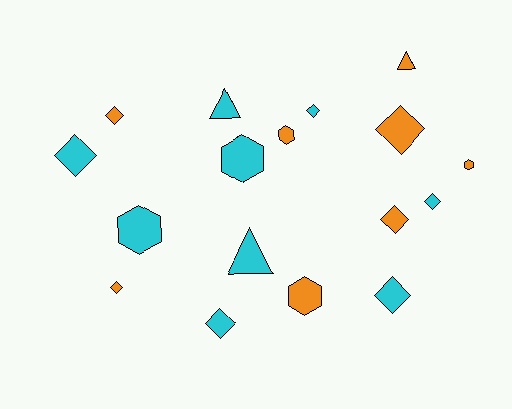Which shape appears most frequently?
Diamond, with 9 objects.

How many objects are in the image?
There are 17 objects.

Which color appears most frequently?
Cyan, with 9 objects.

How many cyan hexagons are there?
There are 2 cyan hexagons.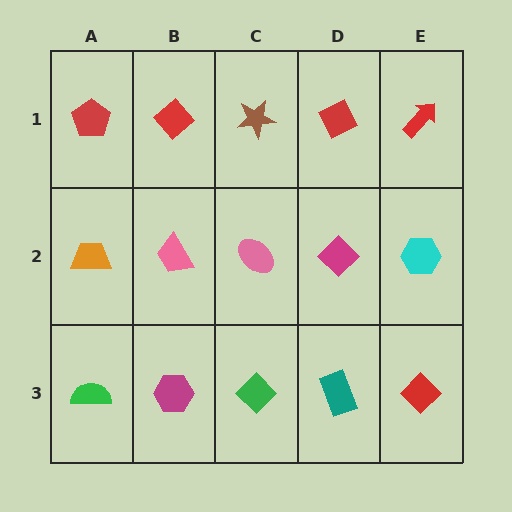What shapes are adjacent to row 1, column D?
A magenta diamond (row 2, column D), a brown star (row 1, column C), a red arrow (row 1, column E).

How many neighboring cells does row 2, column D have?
4.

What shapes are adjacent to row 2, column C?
A brown star (row 1, column C), a green diamond (row 3, column C), a pink trapezoid (row 2, column B), a magenta diamond (row 2, column D).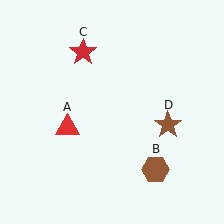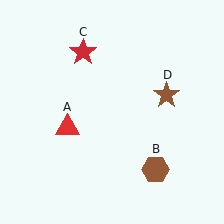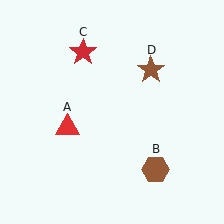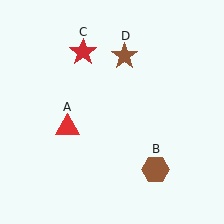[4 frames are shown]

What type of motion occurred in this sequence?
The brown star (object D) rotated counterclockwise around the center of the scene.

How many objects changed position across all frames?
1 object changed position: brown star (object D).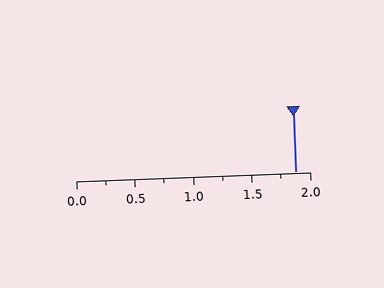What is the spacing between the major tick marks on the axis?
The major ticks are spaced 0.5 apart.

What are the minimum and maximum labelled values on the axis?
The axis runs from 0.0 to 2.0.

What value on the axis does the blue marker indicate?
The marker indicates approximately 1.88.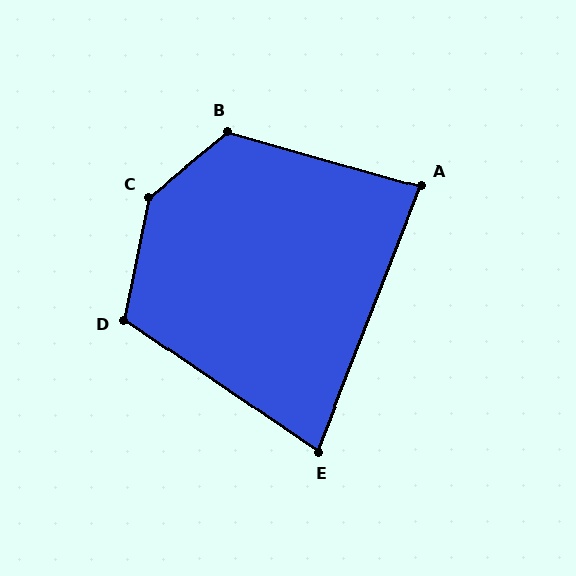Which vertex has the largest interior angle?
C, at approximately 140 degrees.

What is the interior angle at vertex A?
Approximately 85 degrees (acute).